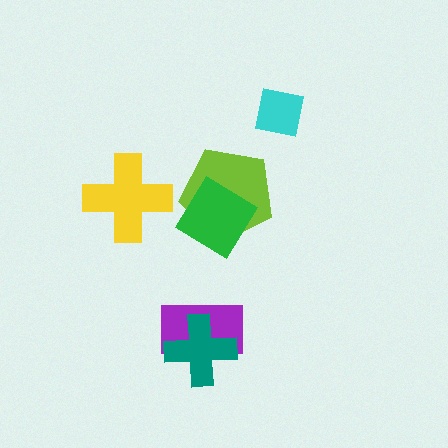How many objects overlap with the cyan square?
0 objects overlap with the cyan square.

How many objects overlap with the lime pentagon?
1 object overlaps with the lime pentagon.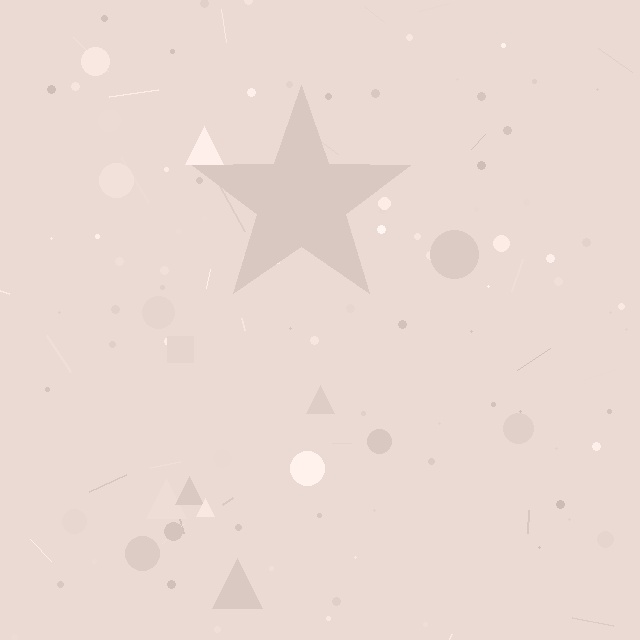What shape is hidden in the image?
A star is hidden in the image.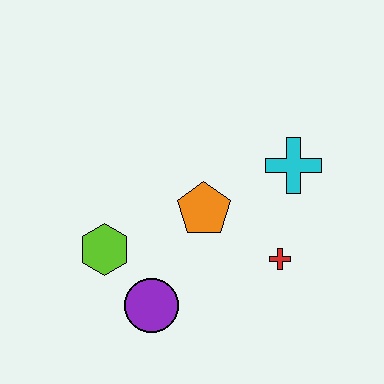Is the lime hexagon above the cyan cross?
No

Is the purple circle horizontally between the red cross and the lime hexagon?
Yes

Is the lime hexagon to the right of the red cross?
No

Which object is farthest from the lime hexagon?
The cyan cross is farthest from the lime hexagon.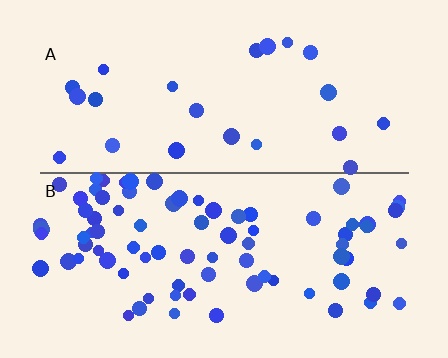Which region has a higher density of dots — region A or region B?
B (the bottom).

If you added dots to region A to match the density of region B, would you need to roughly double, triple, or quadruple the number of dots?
Approximately quadruple.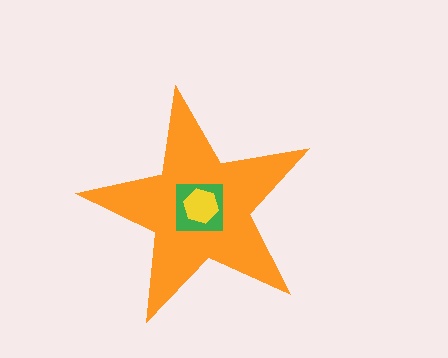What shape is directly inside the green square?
The yellow hexagon.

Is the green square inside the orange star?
Yes.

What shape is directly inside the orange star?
The green square.